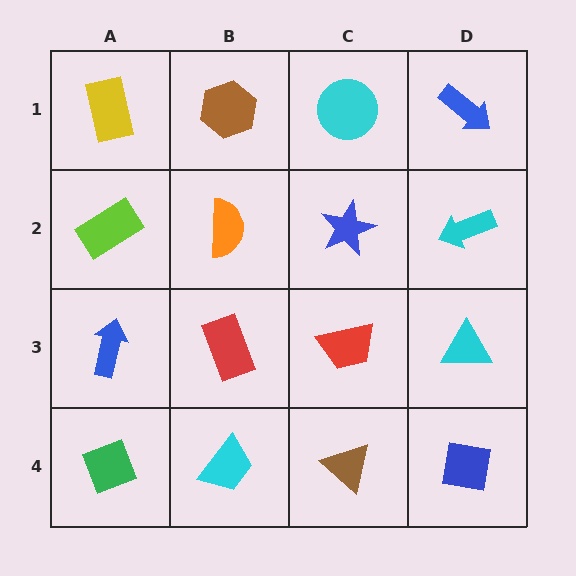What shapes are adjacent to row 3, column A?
A lime rectangle (row 2, column A), a green diamond (row 4, column A), a red rectangle (row 3, column B).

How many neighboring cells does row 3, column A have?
3.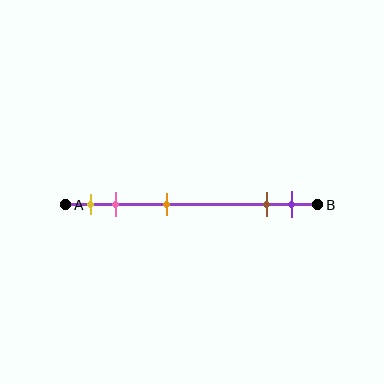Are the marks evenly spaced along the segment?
No, the marks are not evenly spaced.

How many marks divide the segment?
There are 5 marks dividing the segment.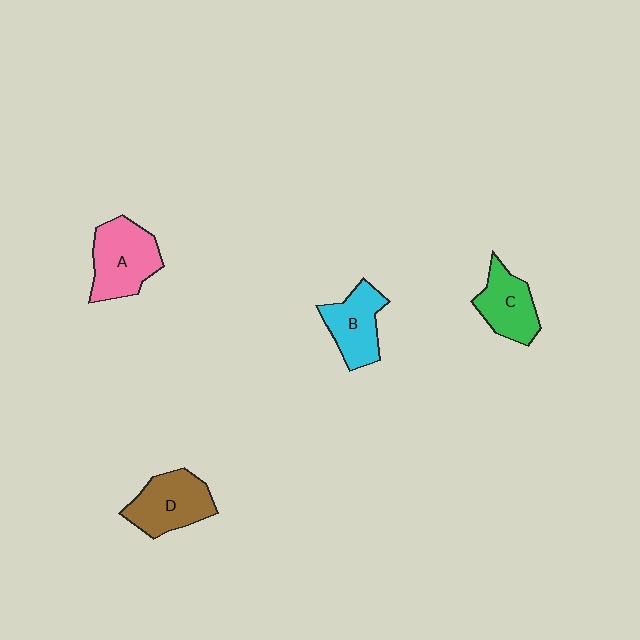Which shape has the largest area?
Shape A (pink).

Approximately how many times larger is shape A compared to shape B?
Approximately 1.2 times.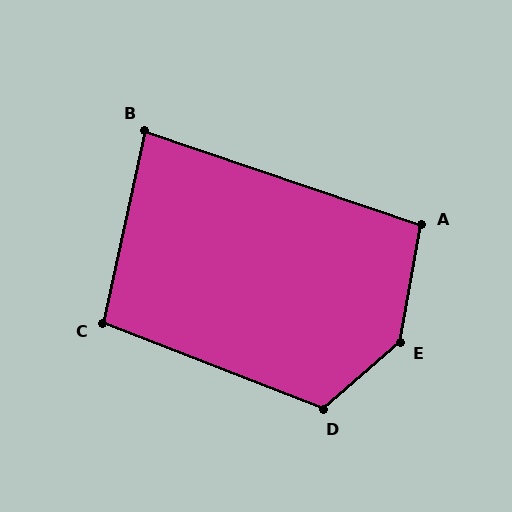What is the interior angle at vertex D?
Approximately 117 degrees (obtuse).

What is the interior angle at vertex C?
Approximately 99 degrees (obtuse).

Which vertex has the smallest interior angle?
B, at approximately 84 degrees.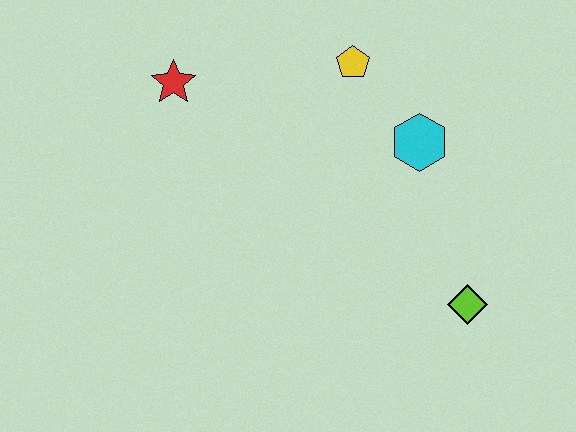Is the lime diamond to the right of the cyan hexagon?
Yes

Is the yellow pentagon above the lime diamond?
Yes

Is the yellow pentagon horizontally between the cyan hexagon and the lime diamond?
No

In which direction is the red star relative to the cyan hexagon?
The red star is to the left of the cyan hexagon.